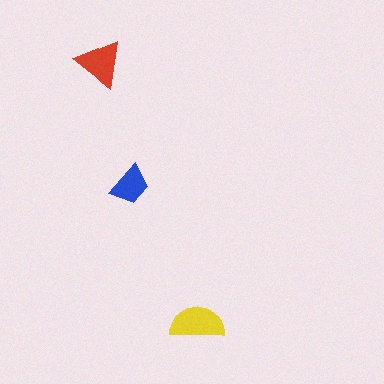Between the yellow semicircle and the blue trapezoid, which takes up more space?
The yellow semicircle.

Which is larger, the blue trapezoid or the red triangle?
The red triangle.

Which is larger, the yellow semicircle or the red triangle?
The yellow semicircle.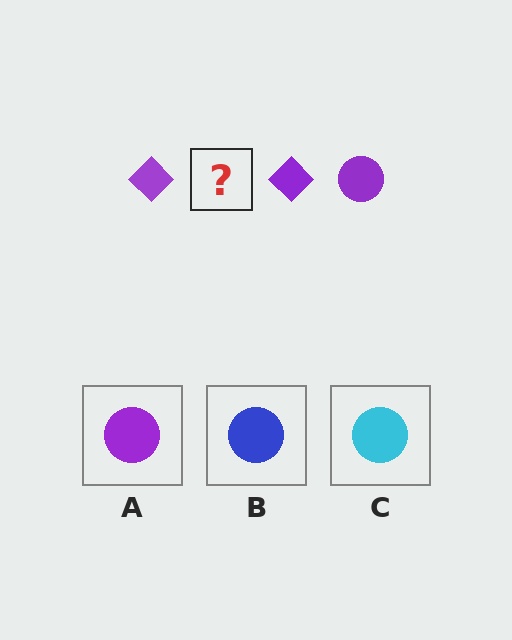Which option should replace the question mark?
Option A.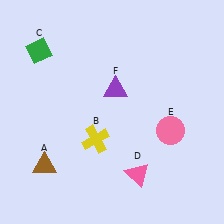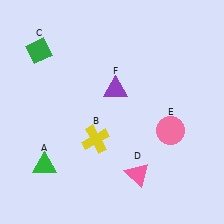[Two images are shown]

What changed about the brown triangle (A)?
In Image 1, A is brown. In Image 2, it changed to green.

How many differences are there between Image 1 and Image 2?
There is 1 difference between the two images.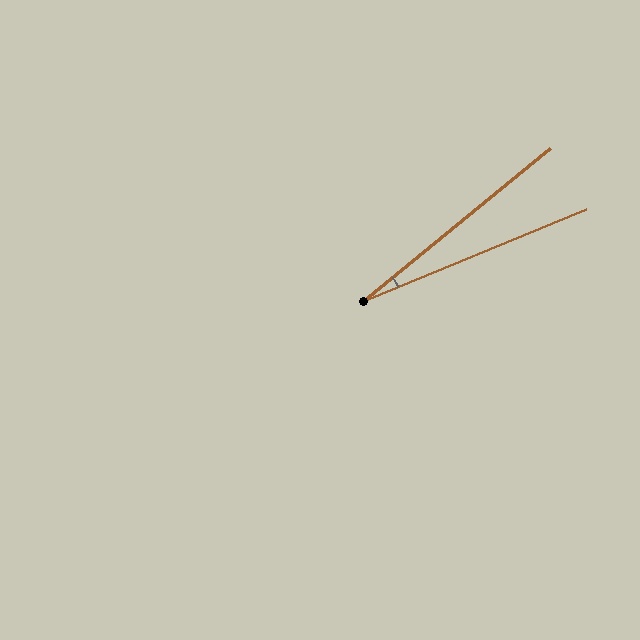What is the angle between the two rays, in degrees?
Approximately 17 degrees.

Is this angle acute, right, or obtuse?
It is acute.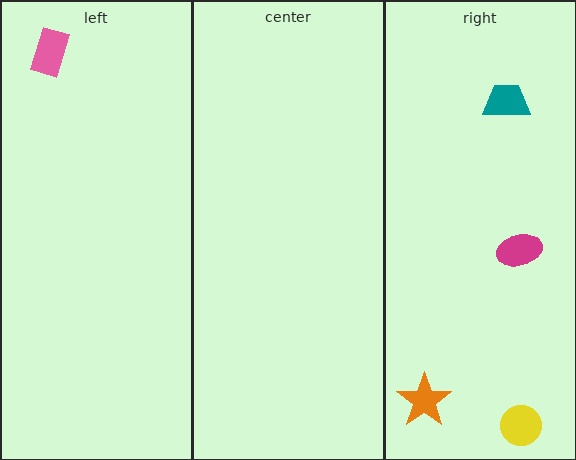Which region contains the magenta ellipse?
The right region.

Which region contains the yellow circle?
The right region.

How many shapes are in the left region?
1.